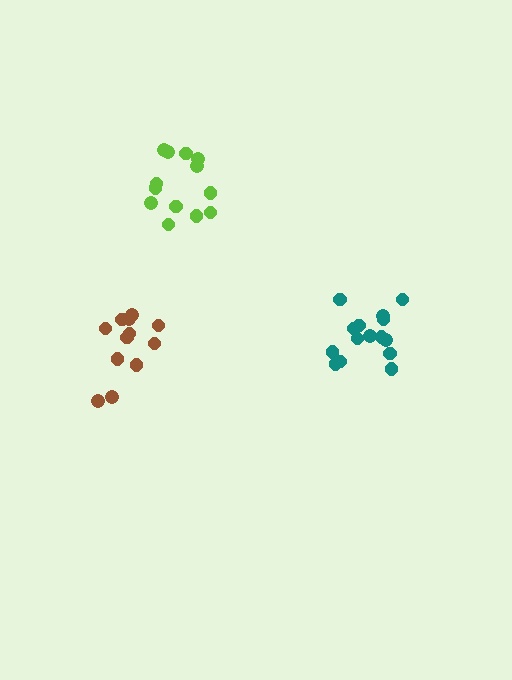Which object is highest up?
The lime cluster is topmost.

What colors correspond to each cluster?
The clusters are colored: brown, lime, teal.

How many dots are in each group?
Group 1: 12 dots, Group 2: 13 dots, Group 3: 15 dots (40 total).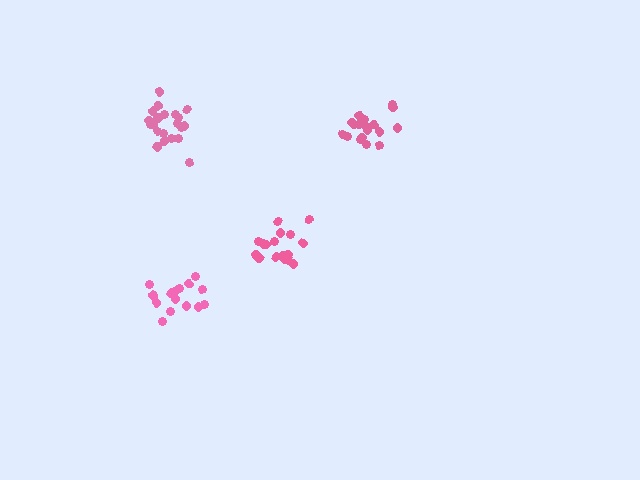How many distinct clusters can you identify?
There are 4 distinct clusters.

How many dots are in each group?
Group 1: 17 dots, Group 2: 16 dots, Group 3: 18 dots, Group 4: 21 dots (72 total).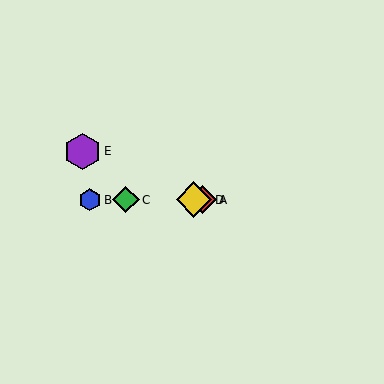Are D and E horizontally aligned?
No, D is at y≈200 and E is at y≈151.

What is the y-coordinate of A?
Object A is at y≈200.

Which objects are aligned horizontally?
Objects A, B, C, D are aligned horizontally.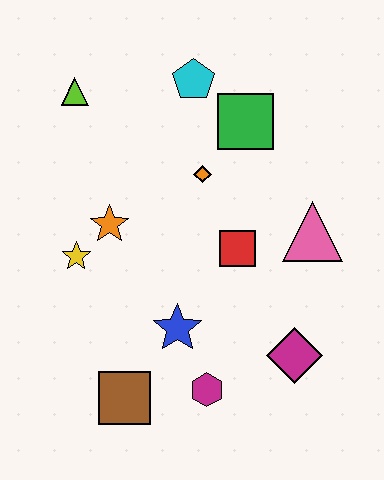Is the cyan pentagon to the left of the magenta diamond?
Yes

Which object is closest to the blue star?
The magenta hexagon is closest to the blue star.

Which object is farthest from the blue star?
The lime triangle is farthest from the blue star.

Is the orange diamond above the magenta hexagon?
Yes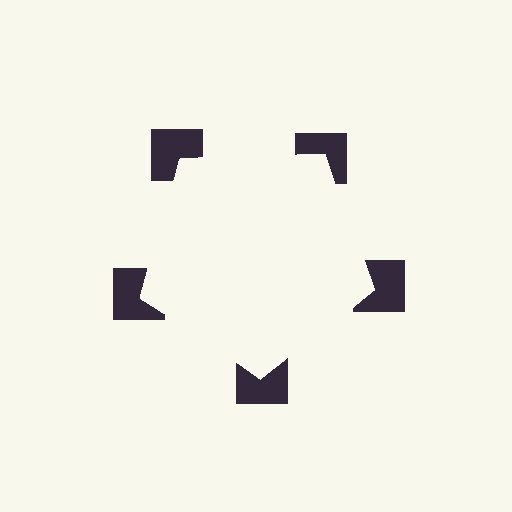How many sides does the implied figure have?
5 sides.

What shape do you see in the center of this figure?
An illusory pentagon — its edges are inferred from the aligned wedge cuts in the notched squares, not physically drawn.